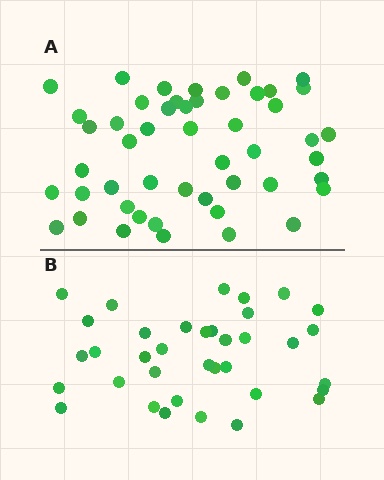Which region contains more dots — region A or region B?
Region A (the top region) has more dots.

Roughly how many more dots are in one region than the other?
Region A has approximately 15 more dots than region B.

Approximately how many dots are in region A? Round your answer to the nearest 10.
About 50 dots. (The exact count is 49, which rounds to 50.)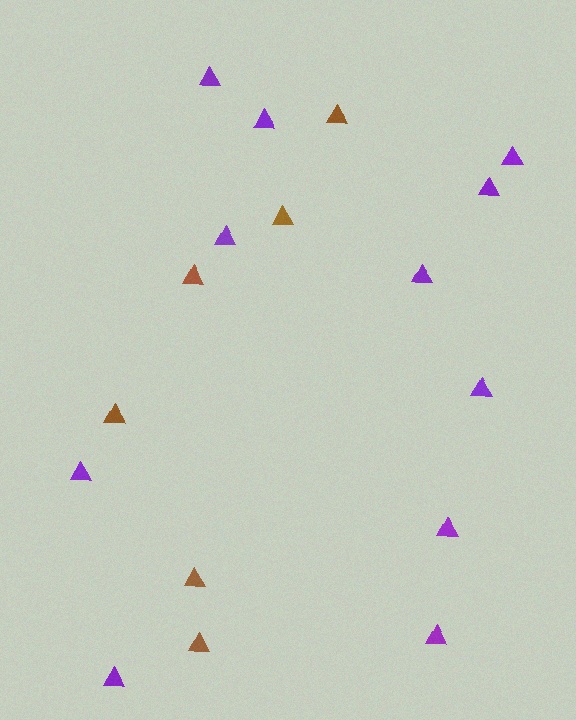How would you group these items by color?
There are 2 groups: one group of brown triangles (6) and one group of purple triangles (11).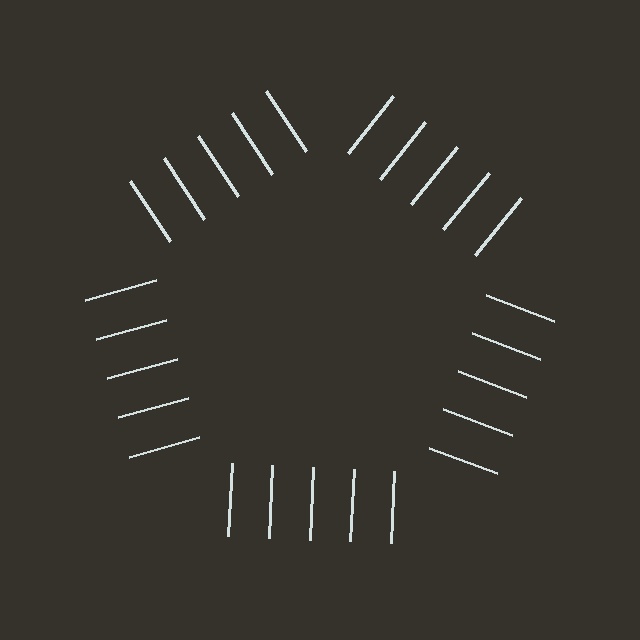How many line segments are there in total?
25 — 5 along each of the 5 edges.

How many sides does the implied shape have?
5 sides — the line-ends trace a pentagon.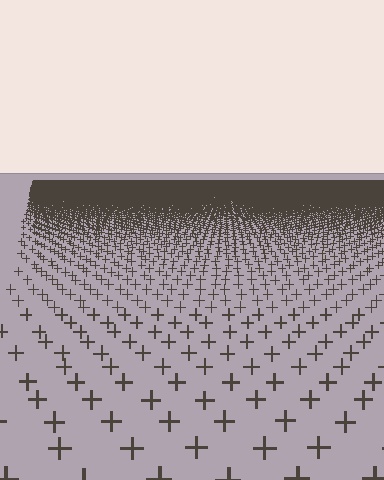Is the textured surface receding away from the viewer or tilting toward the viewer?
The surface is receding away from the viewer. Texture elements get smaller and denser toward the top.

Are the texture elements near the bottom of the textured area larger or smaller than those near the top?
Larger. Near the bottom, elements are closer to the viewer and appear at a bigger on-screen size.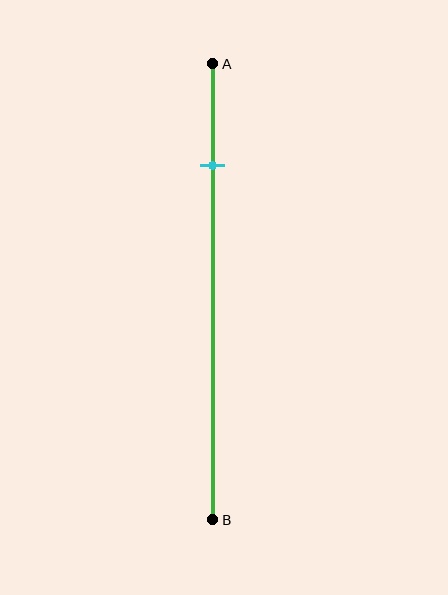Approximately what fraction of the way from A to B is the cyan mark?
The cyan mark is approximately 20% of the way from A to B.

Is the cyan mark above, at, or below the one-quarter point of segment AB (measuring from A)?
The cyan mark is approximately at the one-quarter point of segment AB.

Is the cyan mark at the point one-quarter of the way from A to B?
Yes, the mark is approximately at the one-quarter point.